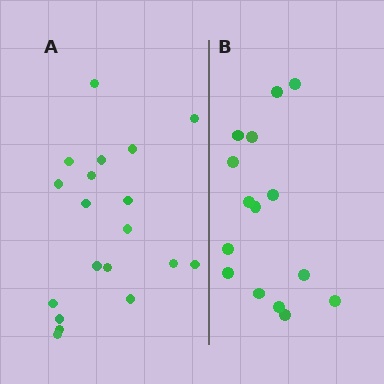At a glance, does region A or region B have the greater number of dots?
Region A (the left region) has more dots.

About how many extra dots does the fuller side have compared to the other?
Region A has about 4 more dots than region B.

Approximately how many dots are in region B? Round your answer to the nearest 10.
About 20 dots. (The exact count is 15, which rounds to 20.)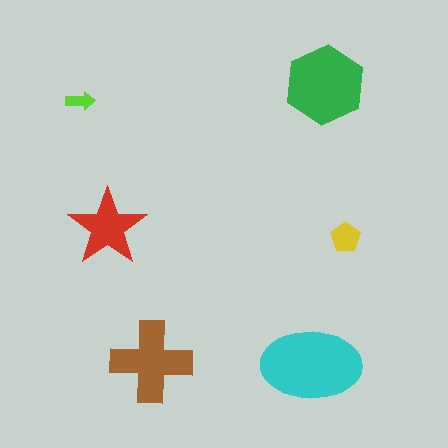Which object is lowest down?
The cyan ellipse is bottommost.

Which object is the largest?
The cyan ellipse.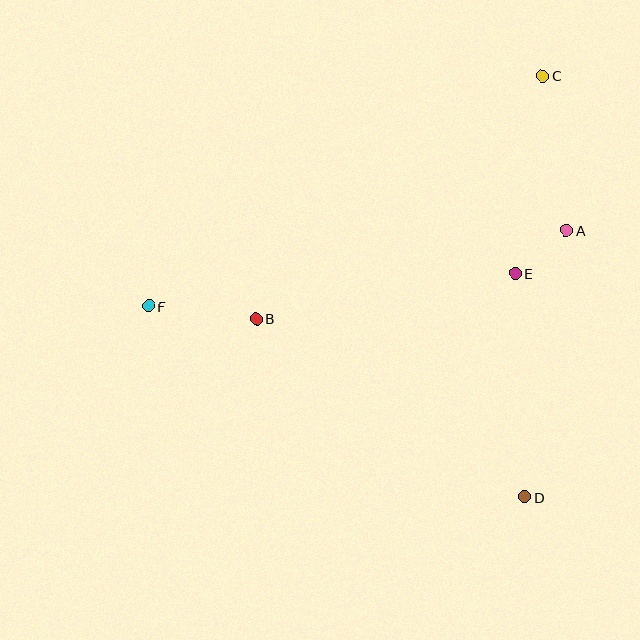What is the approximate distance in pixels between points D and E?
The distance between D and E is approximately 224 pixels.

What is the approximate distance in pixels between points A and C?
The distance between A and C is approximately 157 pixels.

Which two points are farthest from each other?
Points C and F are farthest from each other.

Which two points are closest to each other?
Points A and E are closest to each other.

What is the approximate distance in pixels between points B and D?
The distance between B and D is approximately 323 pixels.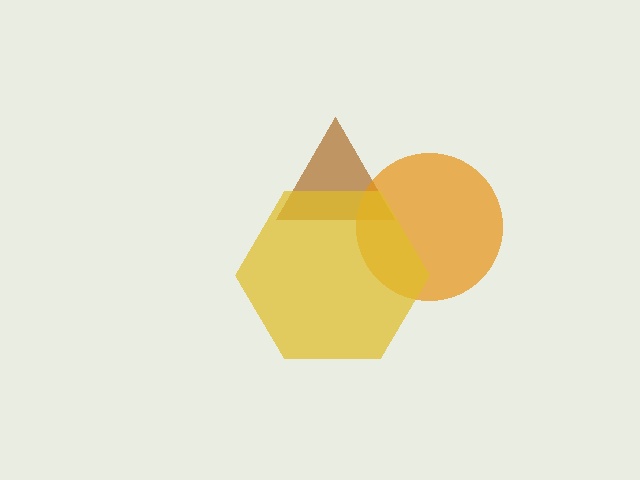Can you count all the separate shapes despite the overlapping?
Yes, there are 3 separate shapes.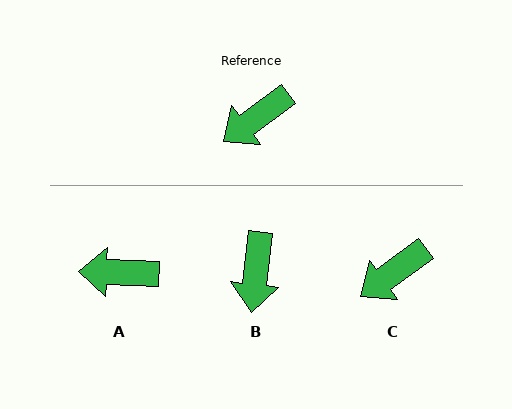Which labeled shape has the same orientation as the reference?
C.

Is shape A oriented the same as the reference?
No, it is off by about 38 degrees.